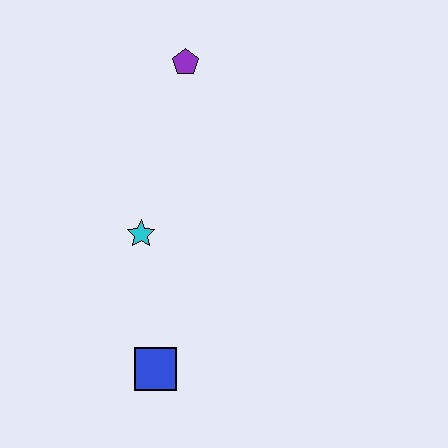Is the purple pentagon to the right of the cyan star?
Yes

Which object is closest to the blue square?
The cyan star is closest to the blue square.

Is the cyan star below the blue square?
No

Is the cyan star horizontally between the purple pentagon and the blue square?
No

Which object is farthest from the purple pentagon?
The blue square is farthest from the purple pentagon.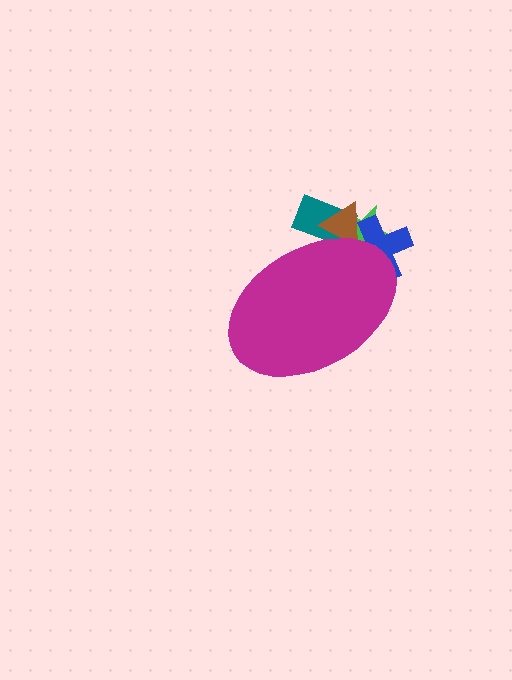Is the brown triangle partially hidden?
Yes, the brown triangle is partially hidden behind the magenta ellipse.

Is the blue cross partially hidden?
Yes, the blue cross is partially hidden behind the magenta ellipse.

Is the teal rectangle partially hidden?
Yes, the teal rectangle is partially hidden behind the magenta ellipse.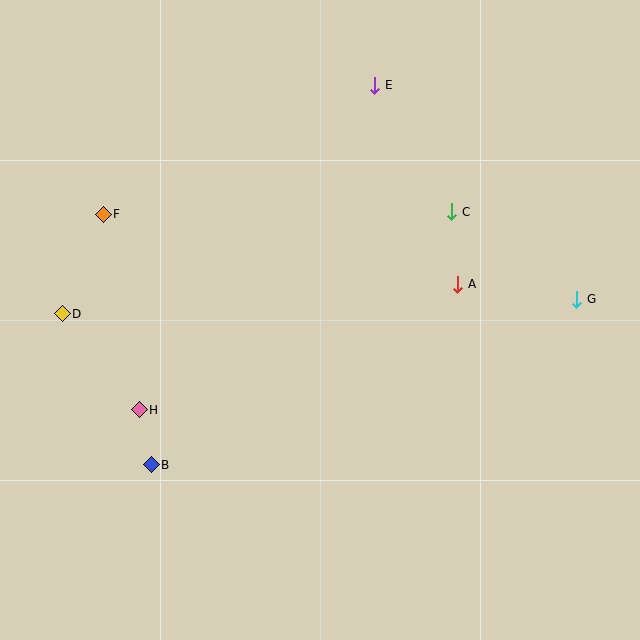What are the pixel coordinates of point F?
Point F is at (103, 214).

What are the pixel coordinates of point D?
Point D is at (62, 314).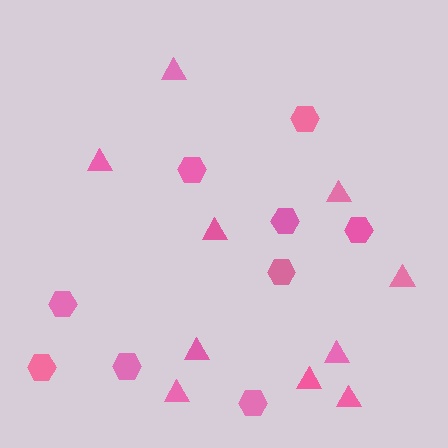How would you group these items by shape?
There are 2 groups: one group of triangles (10) and one group of hexagons (9).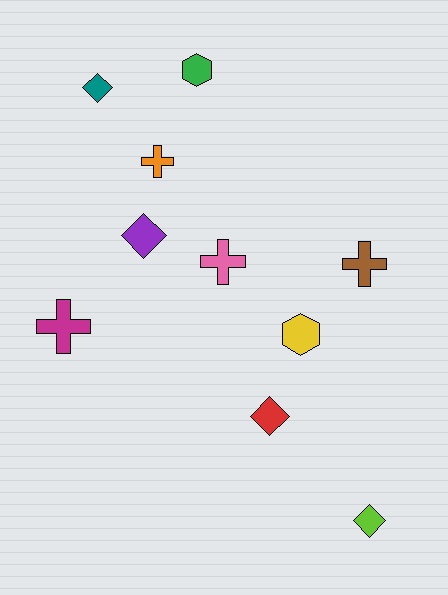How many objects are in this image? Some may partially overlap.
There are 10 objects.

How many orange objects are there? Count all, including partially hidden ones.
There is 1 orange object.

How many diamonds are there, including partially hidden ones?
There are 4 diamonds.